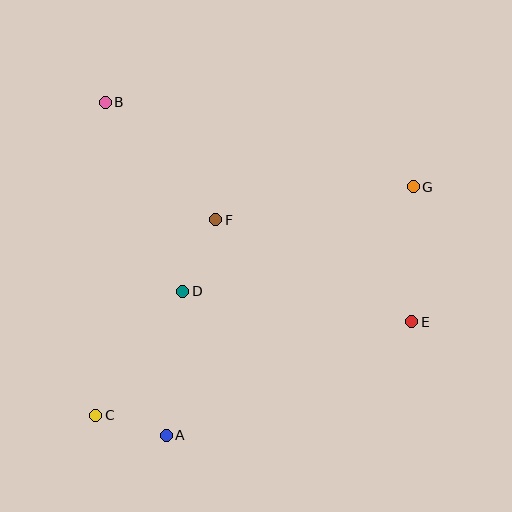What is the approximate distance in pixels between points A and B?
The distance between A and B is approximately 339 pixels.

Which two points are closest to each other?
Points A and C are closest to each other.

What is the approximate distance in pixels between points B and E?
The distance between B and E is approximately 377 pixels.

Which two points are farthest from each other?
Points C and G are farthest from each other.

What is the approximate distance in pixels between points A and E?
The distance between A and E is approximately 270 pixels.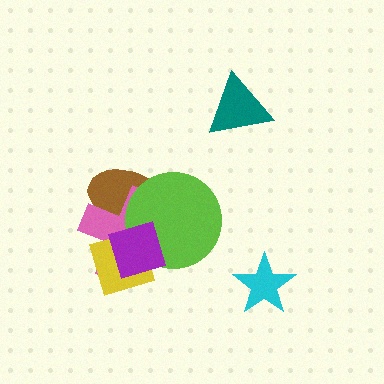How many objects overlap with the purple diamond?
4 objects overlap with the purple diamond.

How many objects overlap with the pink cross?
4 objects overlap with the pink cross.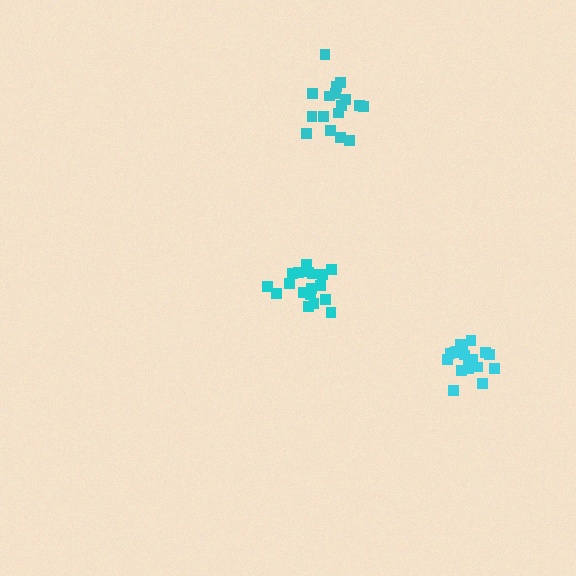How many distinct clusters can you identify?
There are 3 distinct clusters.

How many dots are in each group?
Group 1: 18 dots, Group 2: 18 dots, Group 3: 17 dots (53 total).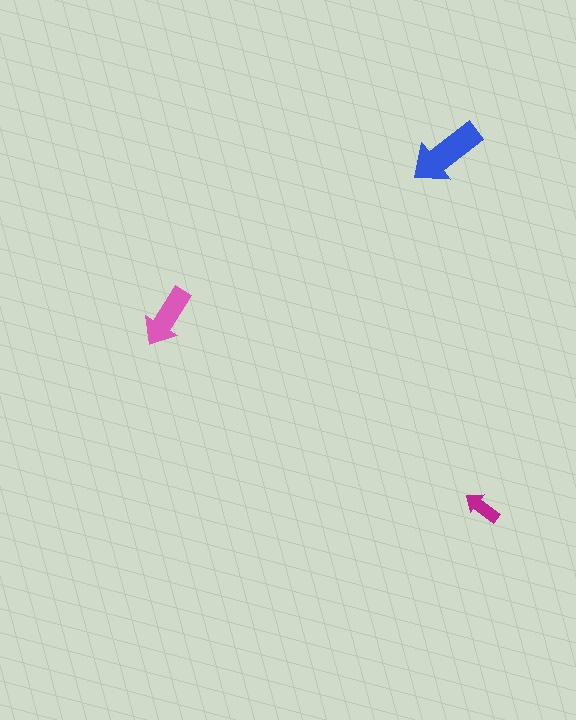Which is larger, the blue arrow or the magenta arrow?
The blue one.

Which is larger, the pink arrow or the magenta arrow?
The pink one.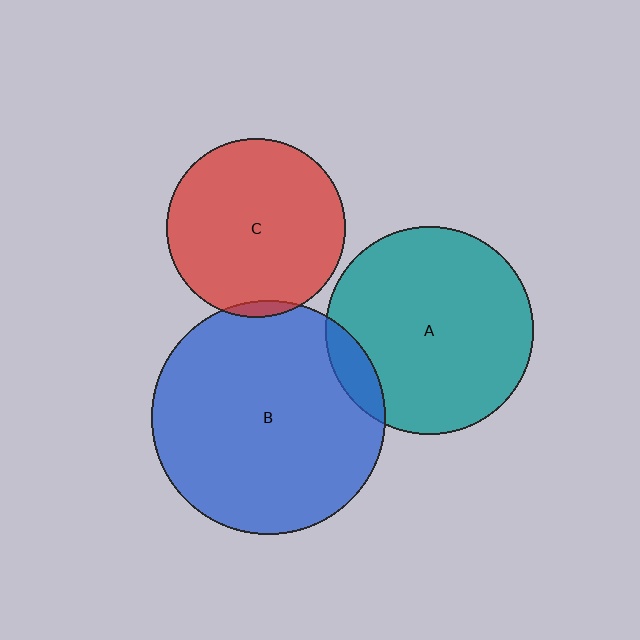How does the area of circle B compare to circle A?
Approximately 1.3 times.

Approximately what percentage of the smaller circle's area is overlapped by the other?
Approximately 5%.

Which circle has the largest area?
Circle B (blue).